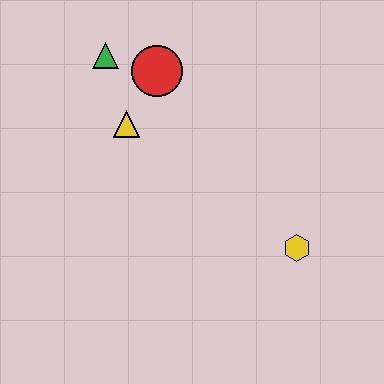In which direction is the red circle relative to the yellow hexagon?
The red circle is above the yellow hexagon.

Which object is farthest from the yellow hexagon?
The green triangle is farthest from the yellow hexagon.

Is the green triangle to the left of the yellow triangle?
Yes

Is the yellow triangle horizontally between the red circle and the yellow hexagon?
No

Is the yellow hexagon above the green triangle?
No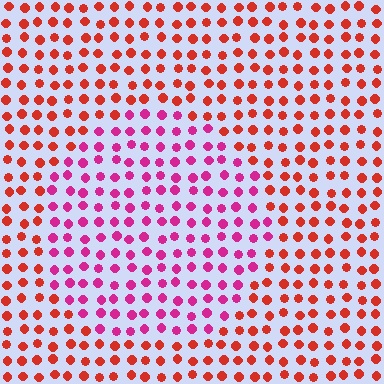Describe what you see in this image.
The image is filled with small red elements in a uniform arrangement. A circle-shaped region is visible where the elements are tinted to a slightly different hue, forming a subtle color boundary.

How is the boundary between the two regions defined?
The boundary is defined purely by a slight shift in hue (about 41 degrees). Spacing, size, and orientation are identical on both sides.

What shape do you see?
I see a circle.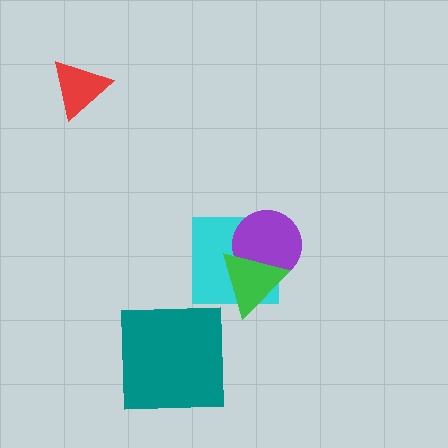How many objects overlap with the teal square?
0 objects overlap with the teal square.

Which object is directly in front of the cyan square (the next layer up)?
The purple circle is directly in front of the cyan square.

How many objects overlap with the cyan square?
2 objects overlap with the cyan square.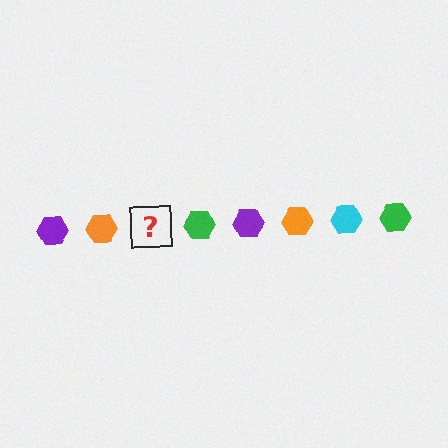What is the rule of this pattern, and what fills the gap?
The rule is that the pattern cycles through purple, orange, cyan, green hexagons. The gap should be filled with a cyan hexagon.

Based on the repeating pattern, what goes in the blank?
The blank should be a cyan hexagon.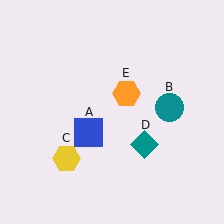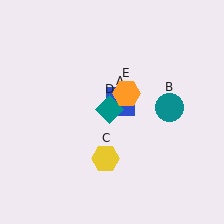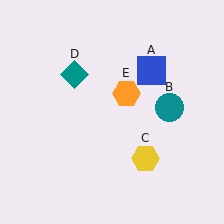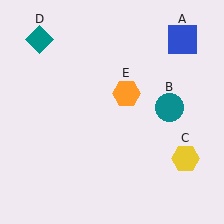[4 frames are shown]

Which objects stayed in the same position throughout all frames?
Teal circle (object B) and orange hexagon (object E) remained stationary.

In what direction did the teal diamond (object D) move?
The teal diamond (object D) moved up and to the left.